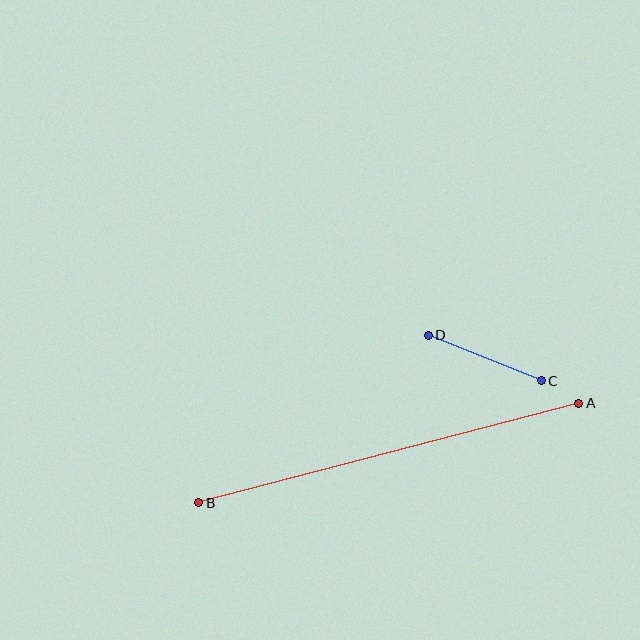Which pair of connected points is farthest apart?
Points A and B are farthest apart.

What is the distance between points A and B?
The distance is approximately 393 pixels.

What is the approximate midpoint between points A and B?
The midpoint is at approximately (389, 453) pixels.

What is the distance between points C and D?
The distance is approximately 122 pixels.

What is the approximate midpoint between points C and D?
The midpoint is at approximately (485, 358) pixels.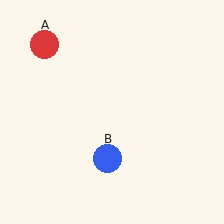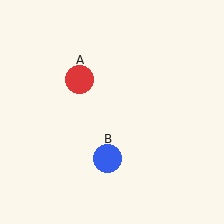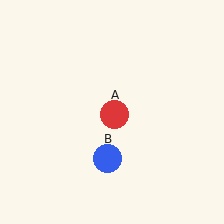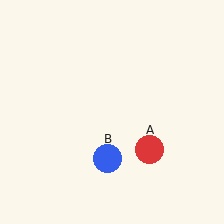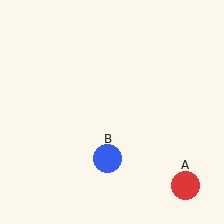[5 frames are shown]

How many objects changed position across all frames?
1 object changed position: red circle (object A).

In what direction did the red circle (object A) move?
The red circle (object A) moved down and to the right.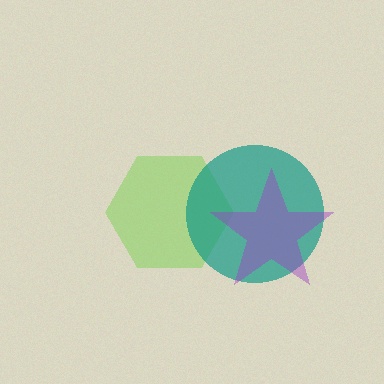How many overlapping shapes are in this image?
There are 3 overlapping shapes in the image.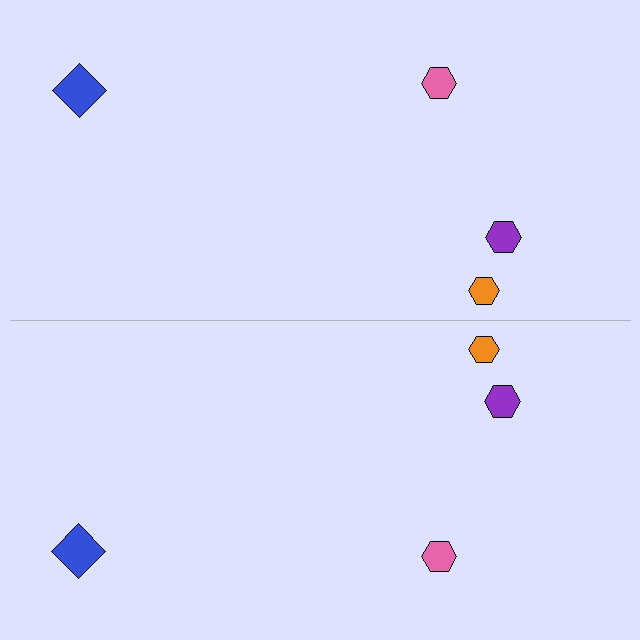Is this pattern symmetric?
Yes, this pattern has bilateral (reflection) symmetry.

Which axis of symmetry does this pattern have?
The pattern has a horizontal axis of symmetry running through the center of the image.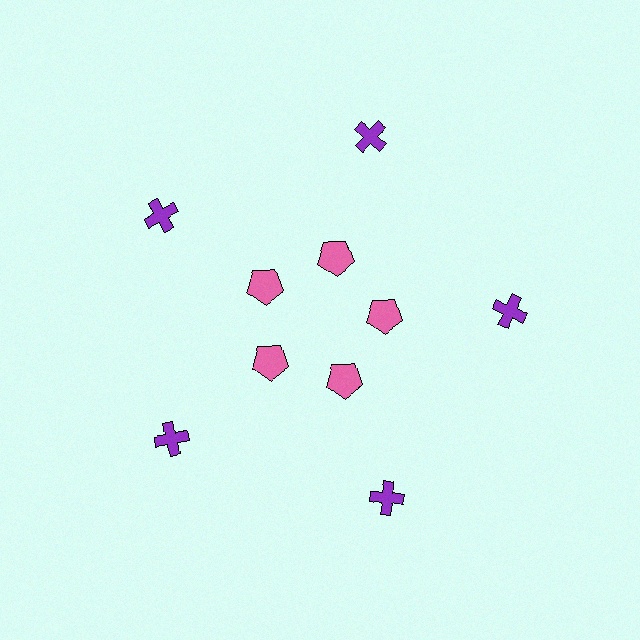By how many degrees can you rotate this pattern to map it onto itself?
The pattern maps onto itself every 72 degrees of rotation.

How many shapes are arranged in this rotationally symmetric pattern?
There are 10 shapes, arranged in 5 groups of 2.